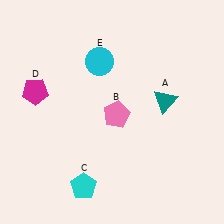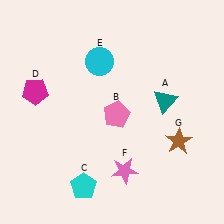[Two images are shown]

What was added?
A pink star (F), a brown star (G) were added in Image 2.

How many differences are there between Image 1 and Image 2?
There are 2 differences between the two images.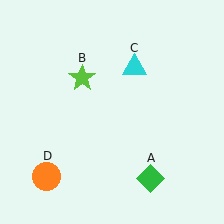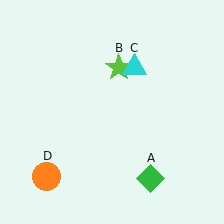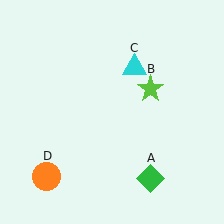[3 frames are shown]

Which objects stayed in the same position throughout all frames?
Green diamond (object A) and cyan triangle (object C) and orange circle (object D) remained stationary.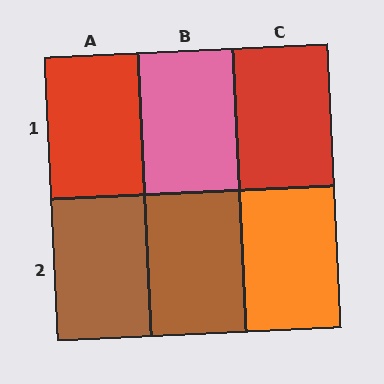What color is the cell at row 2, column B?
Brown.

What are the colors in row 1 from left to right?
Red, pink, red.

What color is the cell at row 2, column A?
Brown.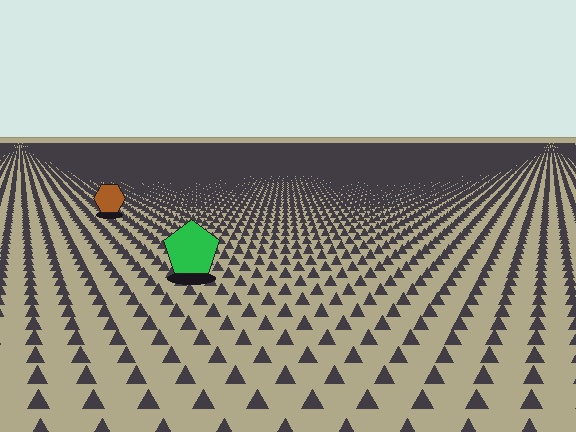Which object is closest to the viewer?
The green pentagon is closest. The texture marks near it are larger and more spread out.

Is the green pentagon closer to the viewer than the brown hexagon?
Yes. The green pentagon is closer — you can tell from the texture gradient: the ground texture is coarser near it.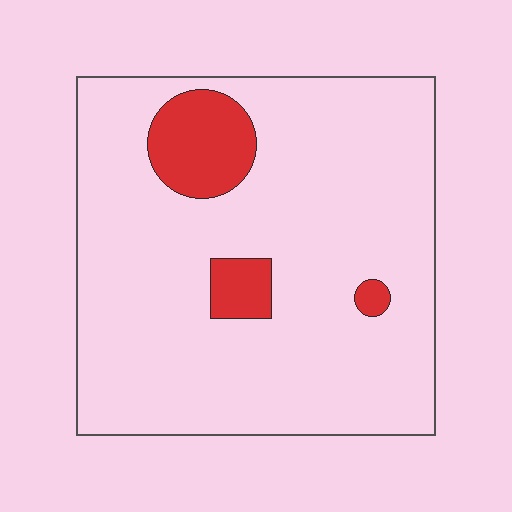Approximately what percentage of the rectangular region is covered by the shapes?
Approximately 10%.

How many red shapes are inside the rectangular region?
3.